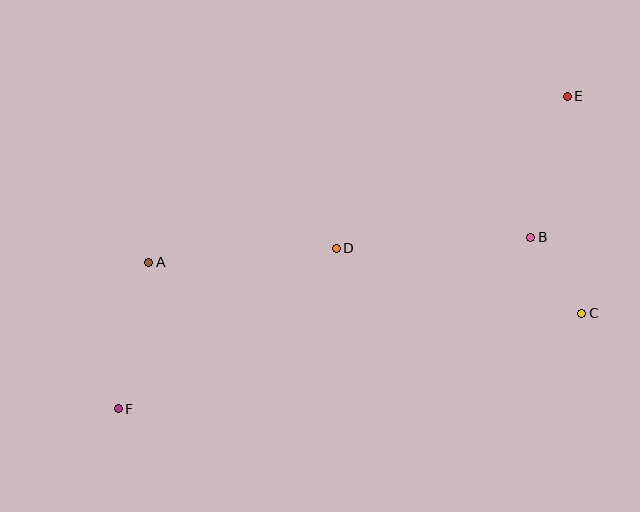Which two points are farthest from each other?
Points E and F are farthest from each other.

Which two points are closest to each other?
Points B and C are closest to each other.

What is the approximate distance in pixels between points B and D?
The distance between B and D is approximately 195 pixels.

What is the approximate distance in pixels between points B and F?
The distance between B and F is approximately 447 pixels.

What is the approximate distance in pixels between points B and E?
The distance between B and E is approximately 146 pixels.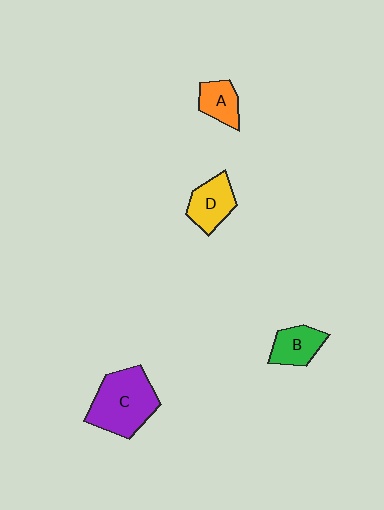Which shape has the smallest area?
Shape A (orange).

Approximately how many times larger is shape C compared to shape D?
Approximately 1.8 times.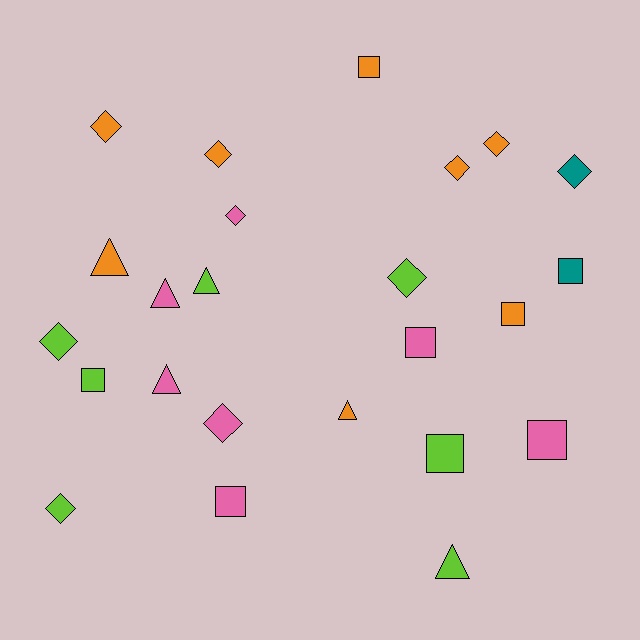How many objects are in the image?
There are 24 objects.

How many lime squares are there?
There are 2 lime squares.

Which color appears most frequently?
Orange, with 8 objects.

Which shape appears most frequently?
Diamond, with 10 objects.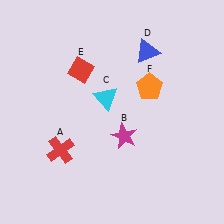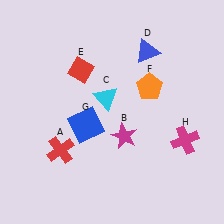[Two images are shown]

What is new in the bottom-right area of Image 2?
A magenta cross (H) was added in the bottom-right area of Image 2.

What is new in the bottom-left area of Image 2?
A blue square (G) was added in the bottom-left area of Image 2.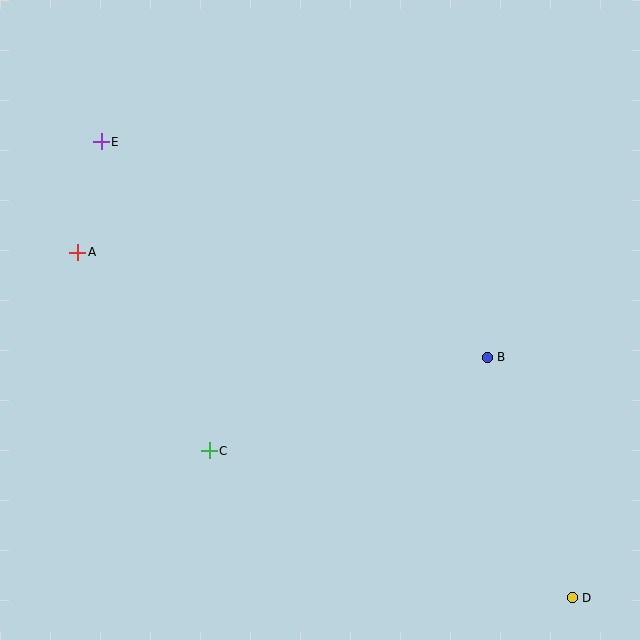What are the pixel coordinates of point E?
Point E is at (101, 142).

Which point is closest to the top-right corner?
Point B is closest to the top-right corner.